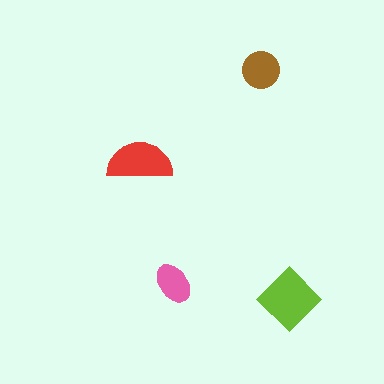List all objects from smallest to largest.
The pink ellipse, the brown circle, the red semicircle, the lime diamond.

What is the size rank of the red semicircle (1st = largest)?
2nd.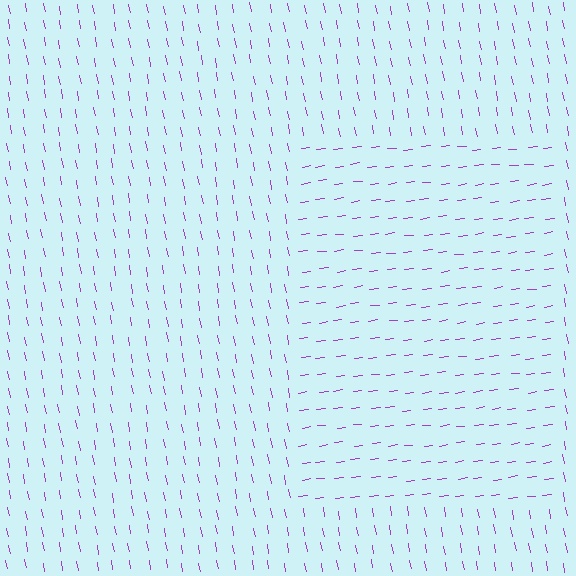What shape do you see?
I see a rectangle.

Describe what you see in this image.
The image is filled with small purple line segments. A rectangle region in the image has lines oriented differently from the surrounding lines, creating a visible texture boundary.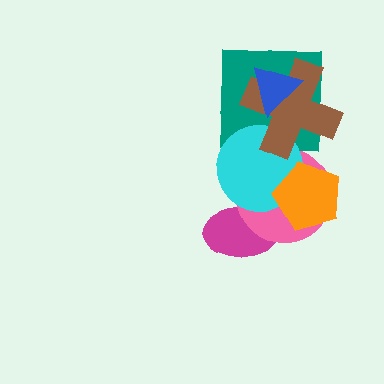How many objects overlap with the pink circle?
4 objects overlap with the pink circle.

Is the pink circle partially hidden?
Yes, it is partially covered by another shape.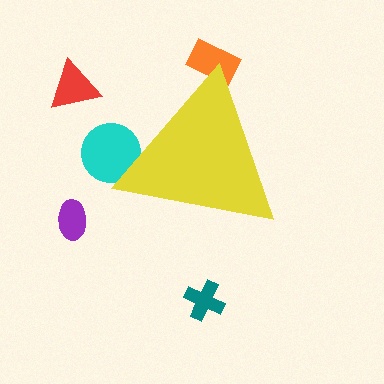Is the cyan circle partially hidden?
Yes, the cyan circle is partially hidden behind the yellow triangle.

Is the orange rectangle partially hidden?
Yes, the orange rectangle is partially hidden behind the yellow triangle.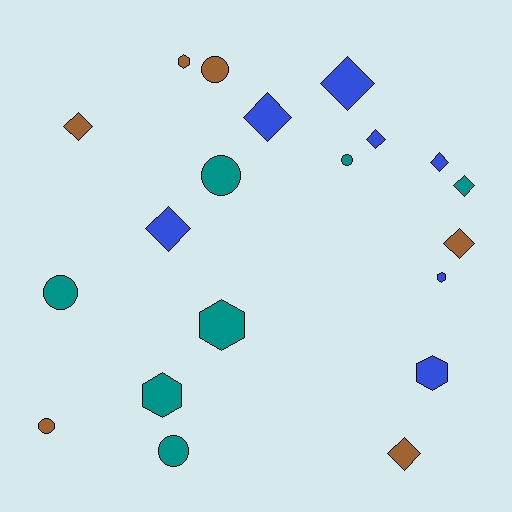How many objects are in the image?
There are 20 objects.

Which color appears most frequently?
Teal, with 7 objects.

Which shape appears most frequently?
Diamond, with 9 objects.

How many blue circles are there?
There are no blue circles.